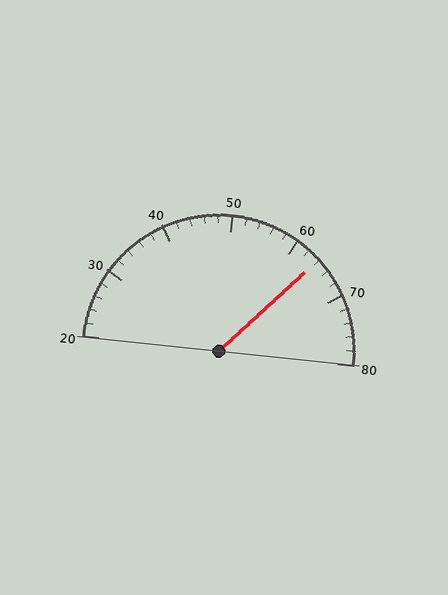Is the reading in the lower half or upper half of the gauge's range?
The reading is in the upper half of the range (20 to 80).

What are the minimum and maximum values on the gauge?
The gauge ranges from 20 to 80.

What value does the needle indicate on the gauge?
The needle indicates approximately 64.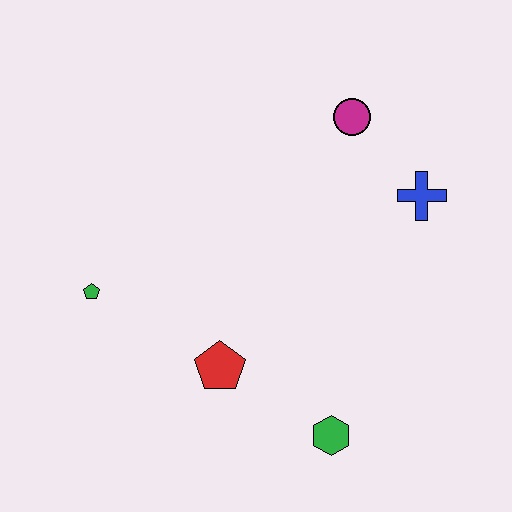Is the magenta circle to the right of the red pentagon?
Yes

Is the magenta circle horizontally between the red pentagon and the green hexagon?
No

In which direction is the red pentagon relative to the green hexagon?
The red pentagon is to the left of the green hexagon.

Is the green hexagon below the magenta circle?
Yes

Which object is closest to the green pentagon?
The red pentagon is closest to the green pentagon.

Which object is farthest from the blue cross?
The green pentagon is farthest from the blue cross.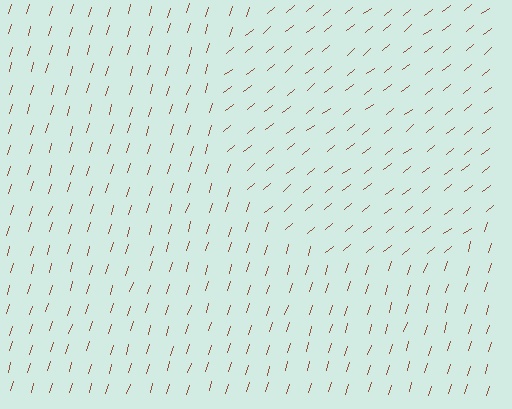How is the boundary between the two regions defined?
The boundary is defined purely by a change in line orientation (approximately 34 degrees difference). All lines are the same color and thickness.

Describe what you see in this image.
The image is filled with small brown line segments. A circle region in the image has lines oriented differently from the surrounding lines, creating a visible texture boundary.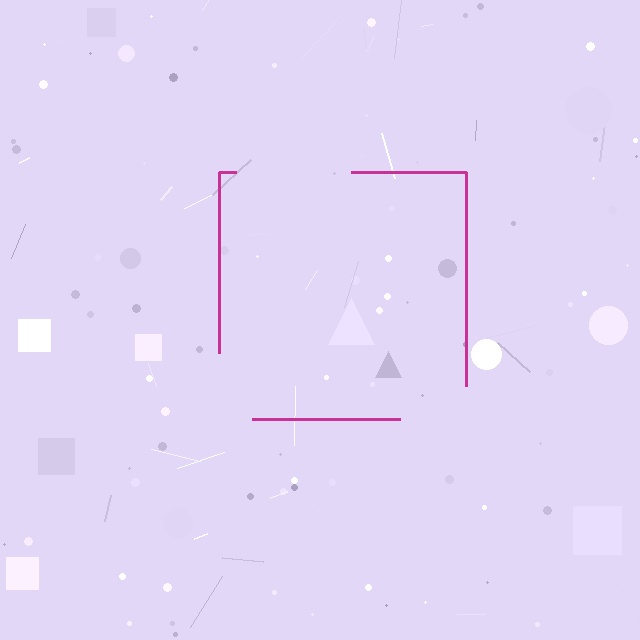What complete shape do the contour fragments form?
The contour fragments form a square.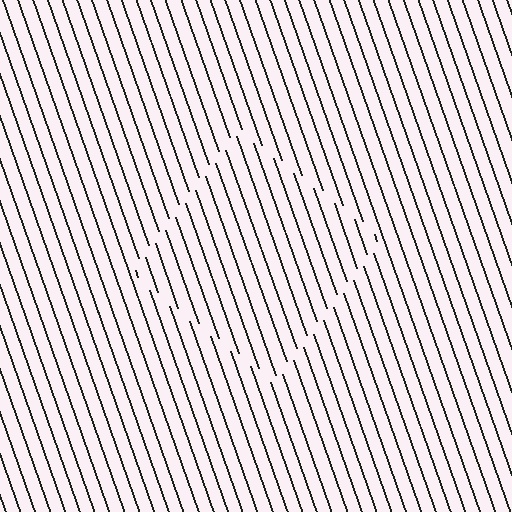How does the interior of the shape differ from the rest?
The interior of the shape contains the same grating, shifted by half a period — the contour is defined by the phase discontinuity where line-ends from the inner and outer gratings abut.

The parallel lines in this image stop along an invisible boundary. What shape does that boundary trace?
An illusory square. The interior of the shape contains the same grating, shifted by half a period — the contour is defined by the phase discontinuity where line-ends from the inner and outer gratings abut.